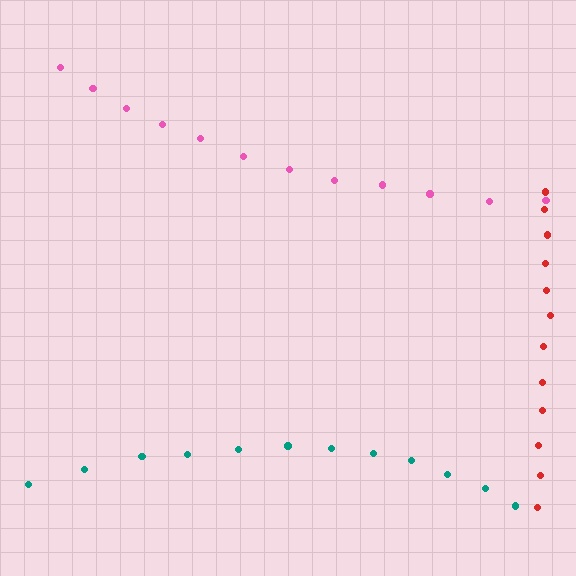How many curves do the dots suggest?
There are 3 distinct paths.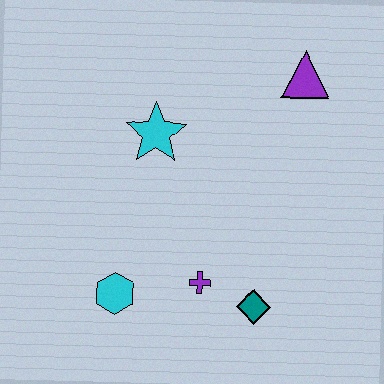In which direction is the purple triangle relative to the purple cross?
The purple triangle is above the purple cross.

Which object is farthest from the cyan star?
The teal diamond is farthest from the cyan star.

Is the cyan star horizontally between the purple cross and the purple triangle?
No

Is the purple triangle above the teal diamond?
Yes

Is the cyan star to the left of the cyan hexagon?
No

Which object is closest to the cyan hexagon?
The purple cross is closest to the cyan hexagon.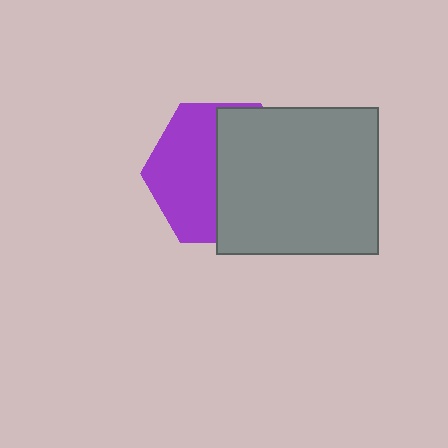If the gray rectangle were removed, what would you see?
You would see the complete purple hexagon.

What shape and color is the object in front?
The object in front is a gray rectangle.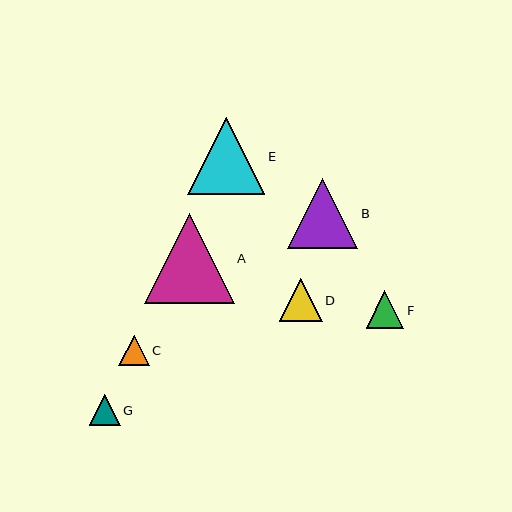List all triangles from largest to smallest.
From largest to smallest: A, E, B, D, F, G, C.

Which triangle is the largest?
Triangle A is the largest with a size of approximately 90 pixels.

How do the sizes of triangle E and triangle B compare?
Triangle E and triangle B are approximately the same size.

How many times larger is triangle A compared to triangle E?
Triangle A is approximately 1.2 times the size of triangle E.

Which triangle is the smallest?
Triangle C is the smallest with a size of approximately 30 pixels.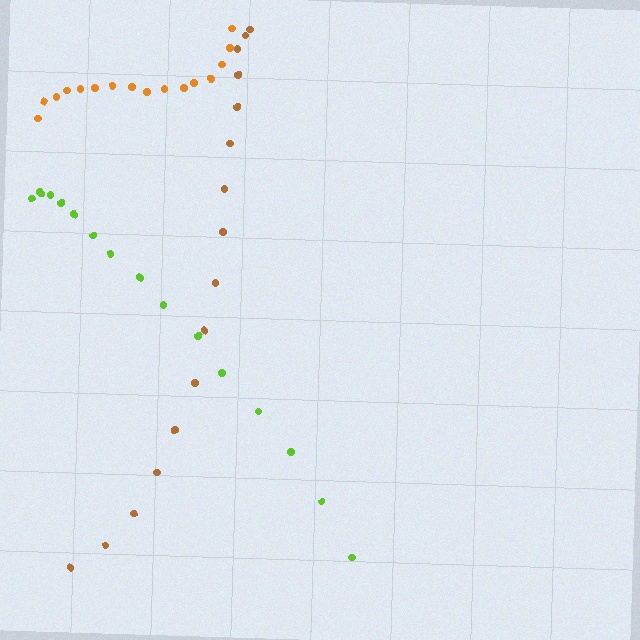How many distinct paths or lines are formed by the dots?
There are 3 distinct paths.